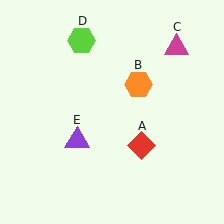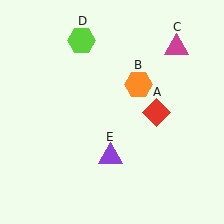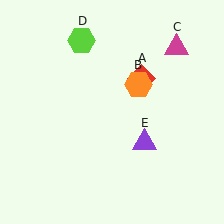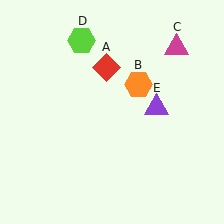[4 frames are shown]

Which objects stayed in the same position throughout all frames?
Orange hexagon (object B) and magenta triangle (object C) and lime hexagon (object D) remained stationary.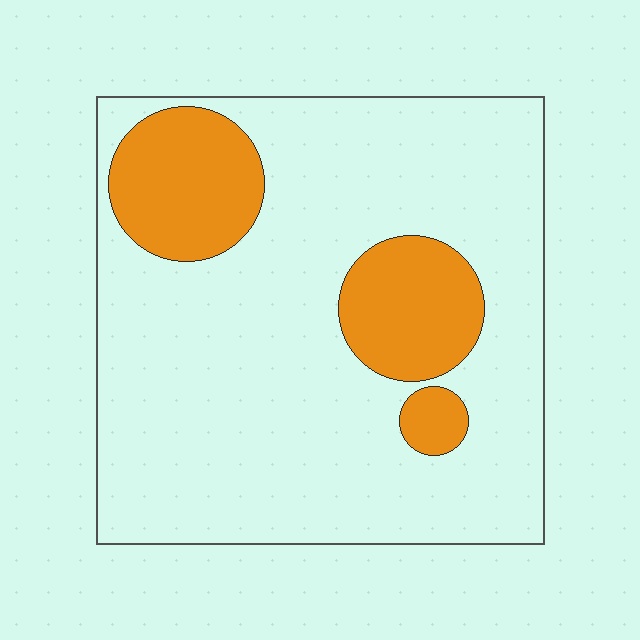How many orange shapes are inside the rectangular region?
3.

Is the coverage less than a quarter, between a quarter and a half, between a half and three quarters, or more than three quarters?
Less than a quarter.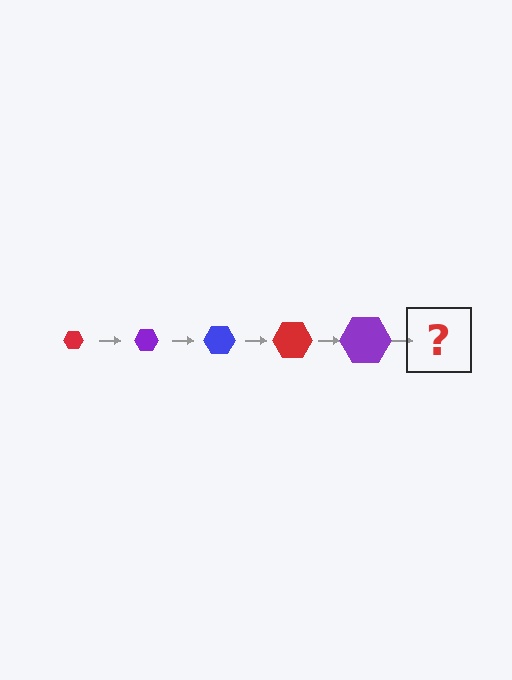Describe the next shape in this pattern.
It should be a blue hexagon, larger than the previous one.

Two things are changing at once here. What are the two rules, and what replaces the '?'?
The two rules are that the hexagon grows larger each step and the color cycles through red, purple, and blue. The '?' should be a blue hexagon, larger than the previous one.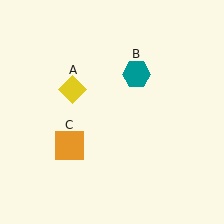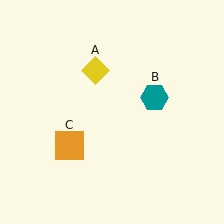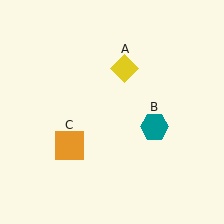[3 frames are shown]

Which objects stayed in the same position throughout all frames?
Orange square (object C) remained stationary.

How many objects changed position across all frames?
2 objects changed position: yellow diamond (object A), teal hexagon (object B).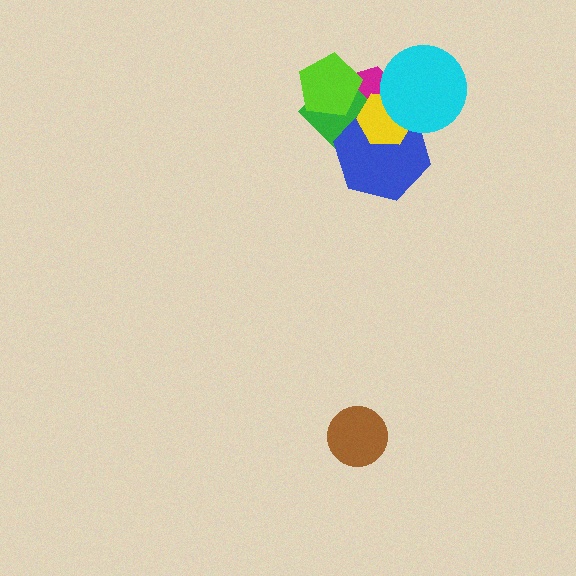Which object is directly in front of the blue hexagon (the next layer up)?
The yellow hexagon is directly in front of the blue hexagon.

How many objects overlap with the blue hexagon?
4 objects overlap with the blue hexagon.